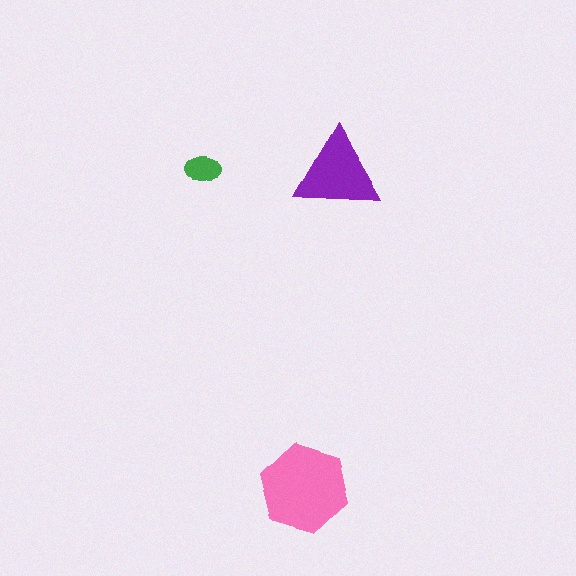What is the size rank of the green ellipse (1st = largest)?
3rd.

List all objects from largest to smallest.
The pink hexagon, the purple triangle, the green ellipse.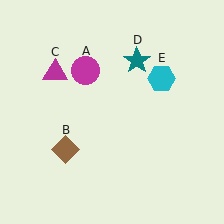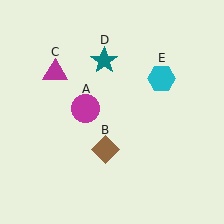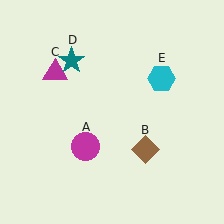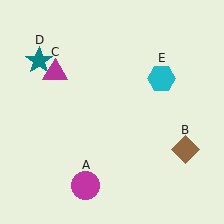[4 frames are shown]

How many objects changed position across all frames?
3 objects changed position: magenta circle (object A), brown diamond (object B), teal star (object D).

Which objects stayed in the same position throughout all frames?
Magenta triangle (object C) and cyan hexagon (object E) remained stationary.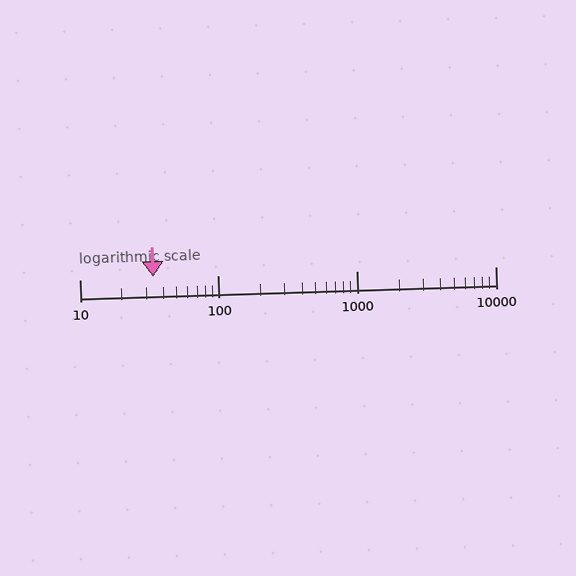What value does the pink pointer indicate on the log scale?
The pointer indicates approximately 34.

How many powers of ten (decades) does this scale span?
The scale spans 3 decades, from 10 to 10000.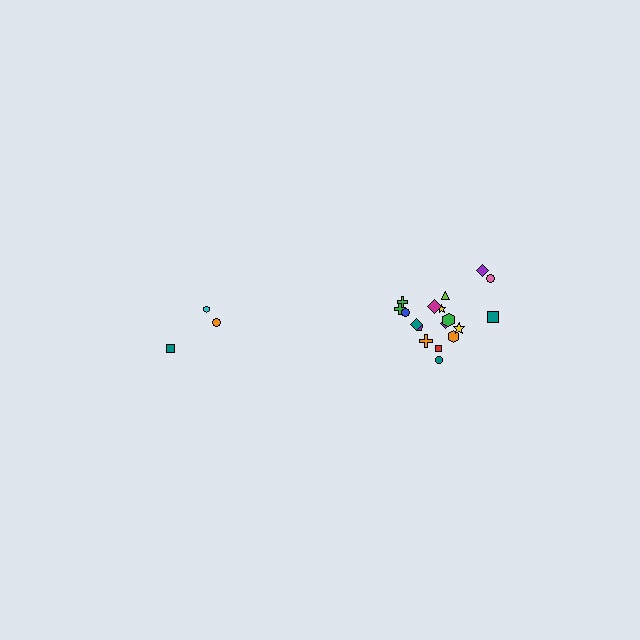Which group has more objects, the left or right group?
The right group.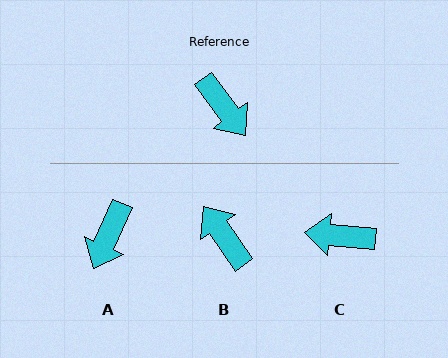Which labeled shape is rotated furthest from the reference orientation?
B, about 178 degrees away.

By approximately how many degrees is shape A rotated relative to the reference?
Approximately 61 degrees clockwise.